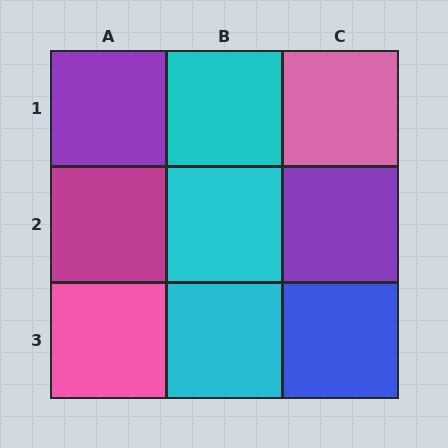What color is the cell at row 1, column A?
Purple.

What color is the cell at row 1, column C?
Pink.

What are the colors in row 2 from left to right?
Magenta, cyan, purple.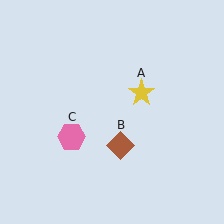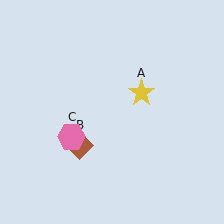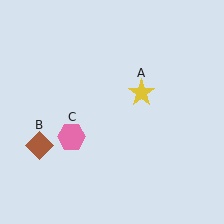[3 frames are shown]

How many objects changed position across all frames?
1 object changed position: brown diamond (object B).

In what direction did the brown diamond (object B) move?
The brown diamond (object B) moved left.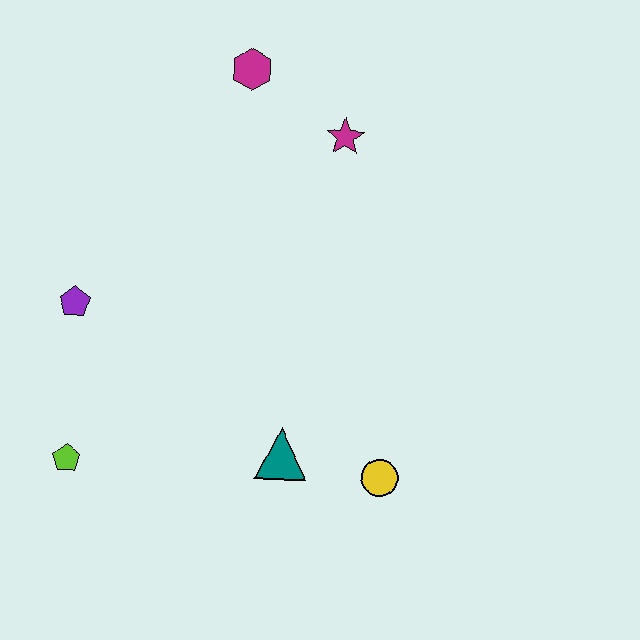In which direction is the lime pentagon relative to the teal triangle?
The lime pentagon is to the left of the teal triangle.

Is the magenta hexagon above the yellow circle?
Yes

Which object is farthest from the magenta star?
The lime pentagon is farthest from the magenta star.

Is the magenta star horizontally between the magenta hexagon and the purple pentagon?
No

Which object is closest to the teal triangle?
The yellow circle is closest to the teal triangle.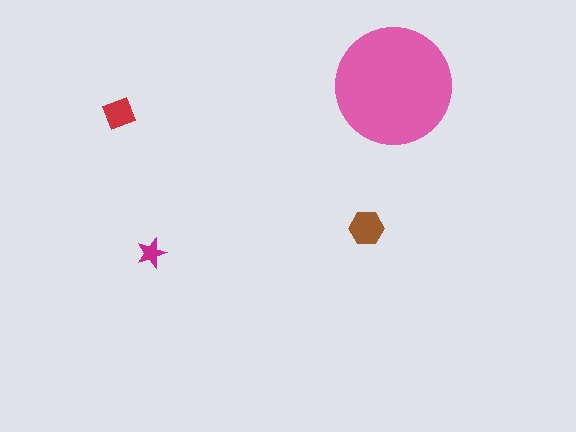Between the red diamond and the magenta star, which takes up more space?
The red diamond.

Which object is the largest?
The pink circle.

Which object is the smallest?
The magenta star.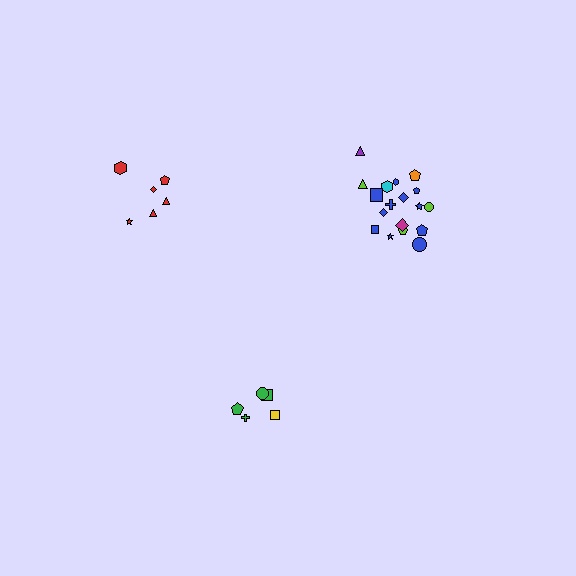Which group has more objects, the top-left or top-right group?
The top-right group.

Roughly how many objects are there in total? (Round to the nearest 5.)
Roughly 30 objects in total.